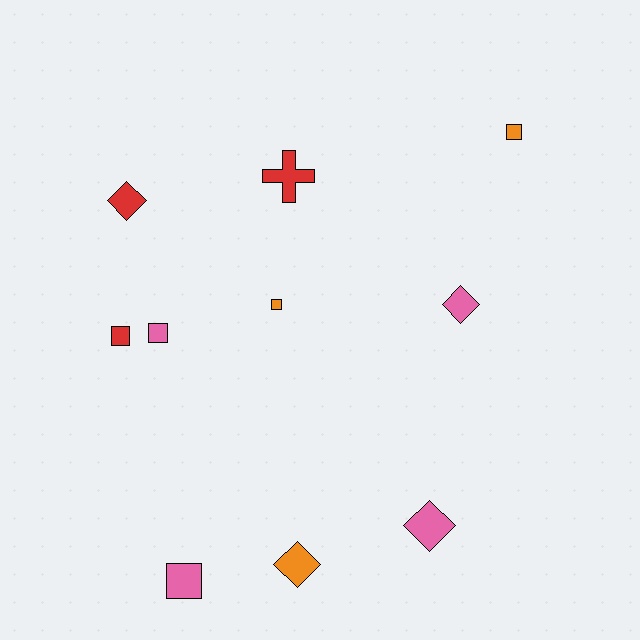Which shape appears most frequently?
Square, with 5 objects.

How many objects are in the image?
There are 10 objects.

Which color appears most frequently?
Pink, with 4 objects.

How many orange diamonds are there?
There is 1 orange diamond.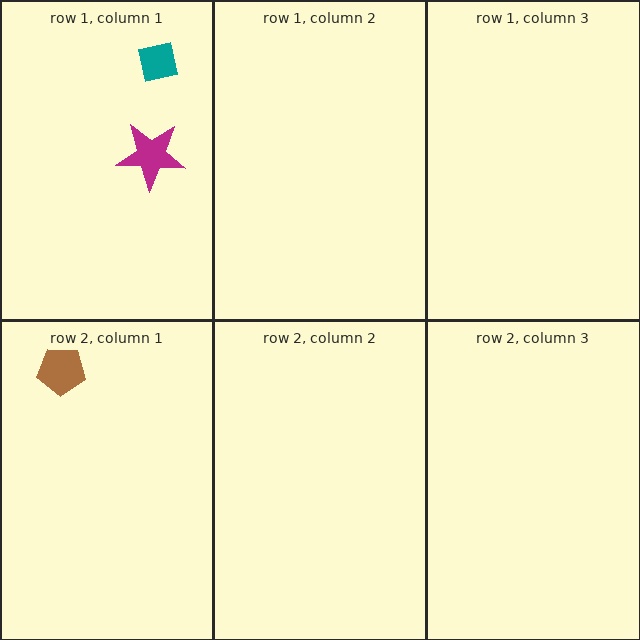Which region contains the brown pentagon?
The row 2, column 1 region.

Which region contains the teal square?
The row 1, column 1 region.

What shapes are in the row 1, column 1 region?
The magenta star, the teal square.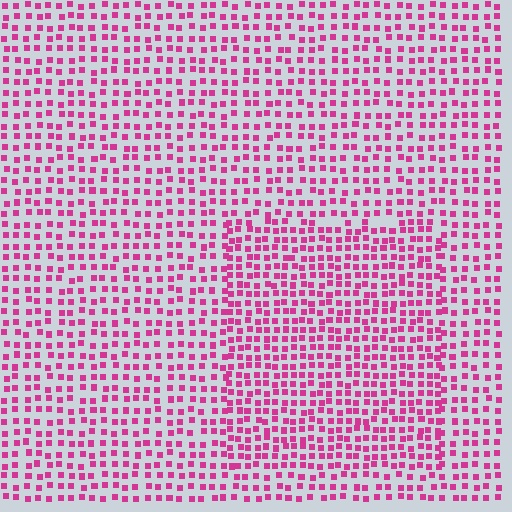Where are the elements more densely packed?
The elements are more densely packed inside the rectangle boundary.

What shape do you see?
I see a rectangle.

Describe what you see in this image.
The image contains small magenta elements arranged at two different densities. A rectangle-shaped region is visible where the elements are more densely packed than the surrounding area.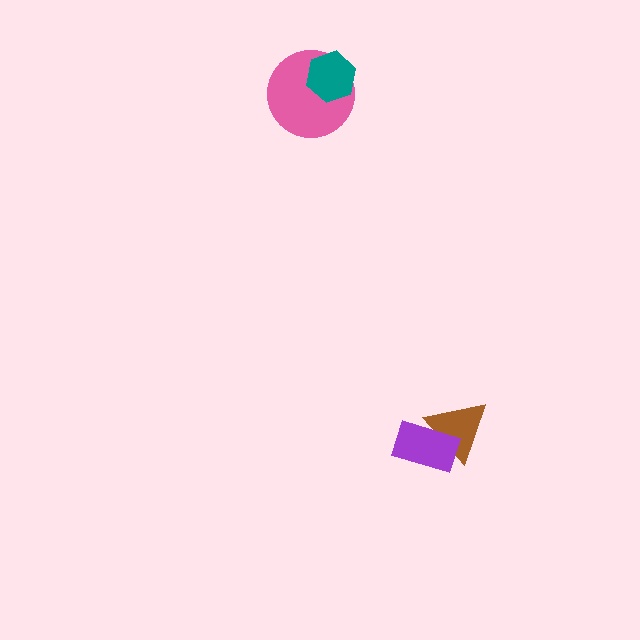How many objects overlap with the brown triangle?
1 object overlaps with the brown triangle.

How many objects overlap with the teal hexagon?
1 object overlaps with the teal hexagon.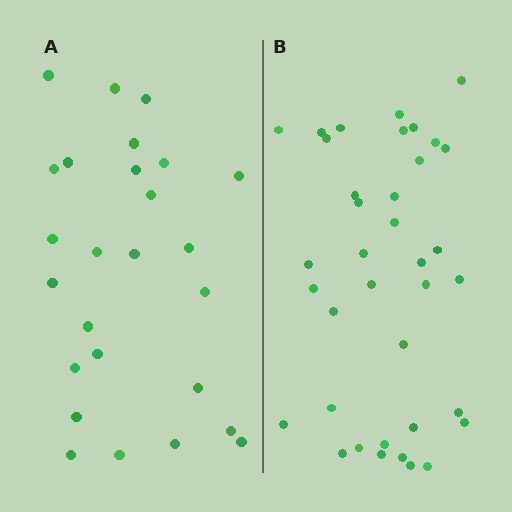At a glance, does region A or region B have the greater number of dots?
Region B (the right region) has more dots.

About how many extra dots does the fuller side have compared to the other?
Region B has roughly 12 or so more dots than region A.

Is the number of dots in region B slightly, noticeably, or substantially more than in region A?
Region B has noticeably more, but not dramatically so. The ratio is roughly 1.4 to 1.